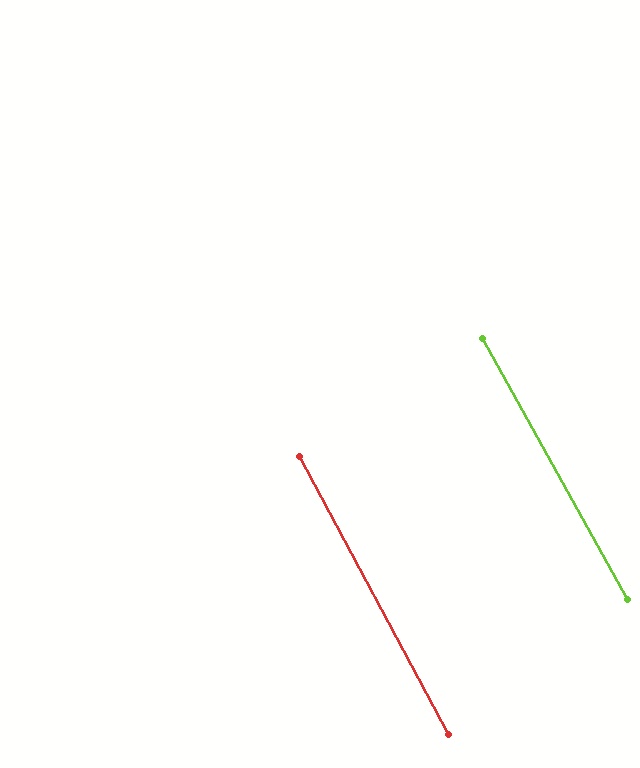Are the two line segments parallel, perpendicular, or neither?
Parallel — their directions differ by only 1.0°.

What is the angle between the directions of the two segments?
Approximately 1 degree.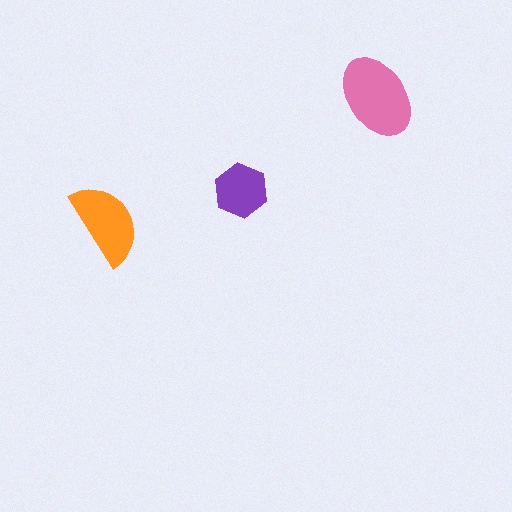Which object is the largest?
The pink ellipse.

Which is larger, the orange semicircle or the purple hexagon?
The orange semicircle.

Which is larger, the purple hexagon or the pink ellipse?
The pink ellipse.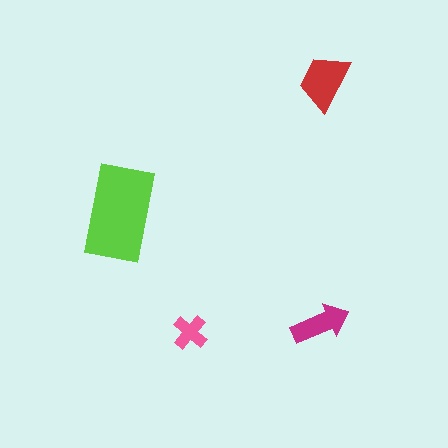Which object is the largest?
The lime rectangle.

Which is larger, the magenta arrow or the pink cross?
The magenta arrow.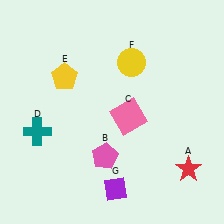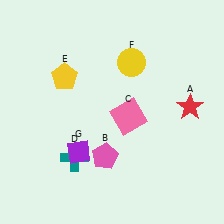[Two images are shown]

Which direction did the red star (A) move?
The red star (A) moved up.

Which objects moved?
The objects that moved are: the red star (A), the teal cross (D), the purple diamond (G).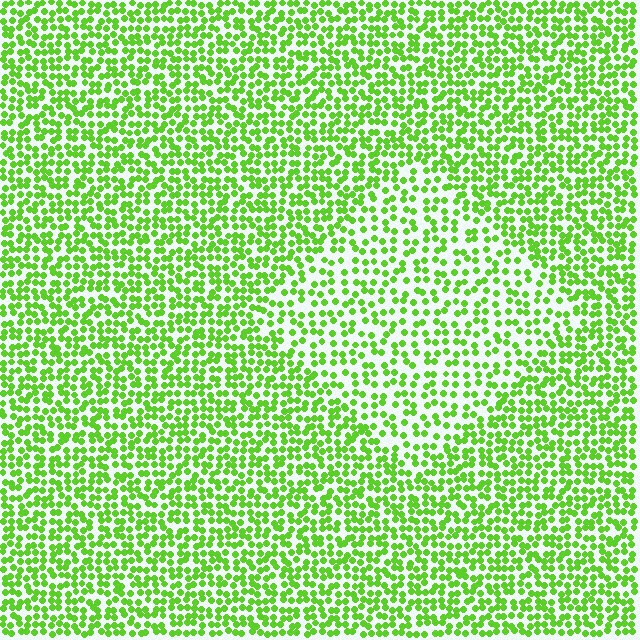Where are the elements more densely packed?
The elements are more densely packed outside the diamond boundary.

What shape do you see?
I see a diamond.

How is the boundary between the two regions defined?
The boundary is defined by a change in element density (approximately 1.7x ratio). All elements are the same color, size, and shape.